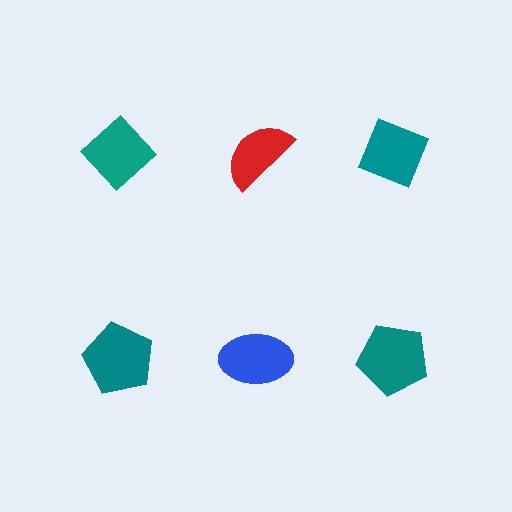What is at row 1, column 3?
A teal diamond.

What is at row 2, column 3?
A teal pentagon.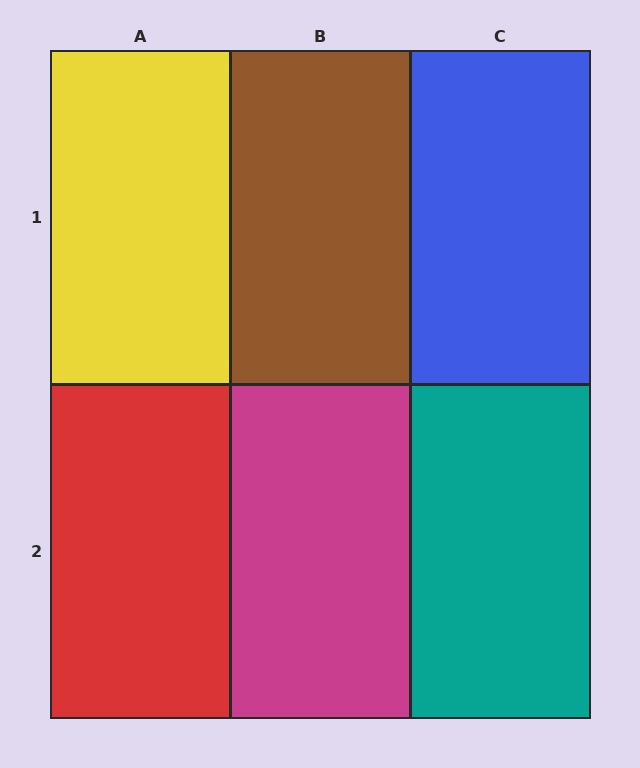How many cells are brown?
1 cell is brown.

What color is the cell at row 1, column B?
Brown.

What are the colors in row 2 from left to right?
Red, magenta, teal.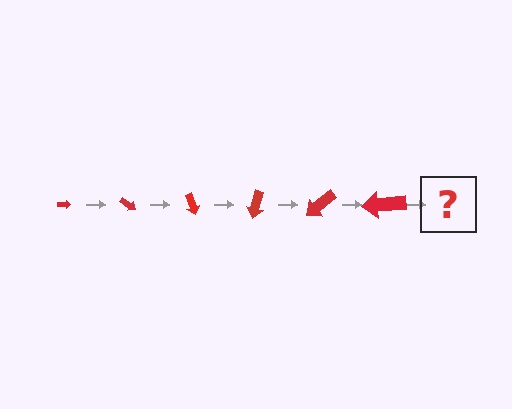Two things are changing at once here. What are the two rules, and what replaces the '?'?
The two rules are that the arrow grows larger each step and it rotates 35 degrees each step. The '?' should be an arrow, larger than the previous one and rotated 210 degrees from the start.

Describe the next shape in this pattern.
It should be an arrow, larger than the previous one and rotated 210 degrees from the start.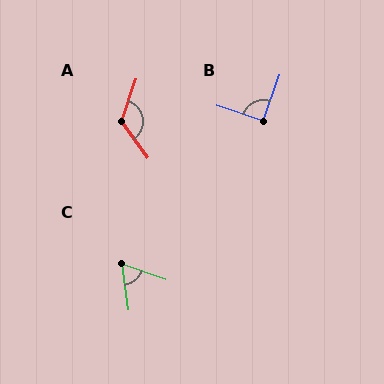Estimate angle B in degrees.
Approximately 90 degrees.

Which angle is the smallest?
C, at approximately 63 degrees.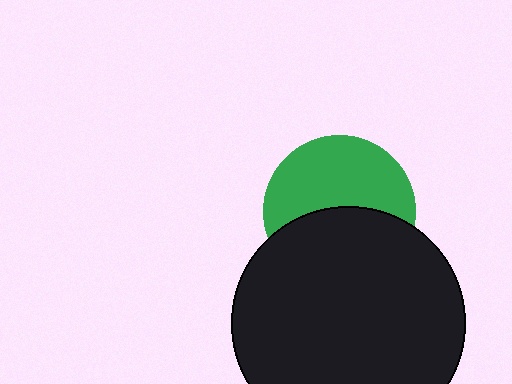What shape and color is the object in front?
The object in front is a black circle.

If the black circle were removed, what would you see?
You would see the complete green circle.